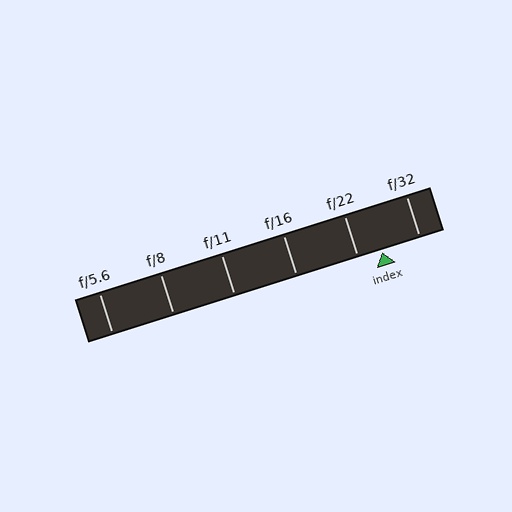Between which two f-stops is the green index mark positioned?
The index mark is between f/22 and f/32.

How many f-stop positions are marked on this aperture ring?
There are 6 f-stop positions marked.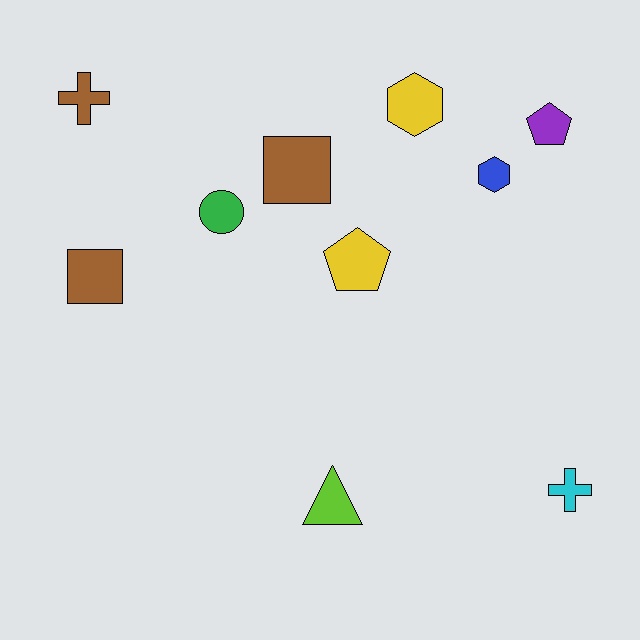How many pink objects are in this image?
There are no pink objects.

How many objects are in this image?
There are 10 objects.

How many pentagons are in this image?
There are 2 pentagons.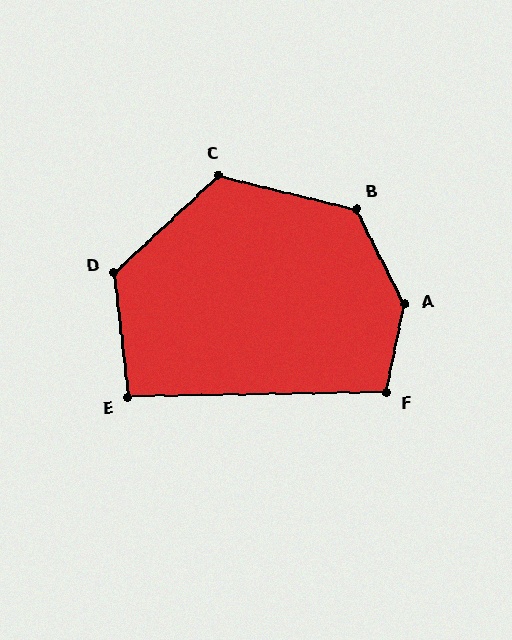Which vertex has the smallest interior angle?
E, at approximately 95 degrees.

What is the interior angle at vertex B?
Approximately 131 degrees (obtuse).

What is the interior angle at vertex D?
Approximately 127 degrees (obtuse).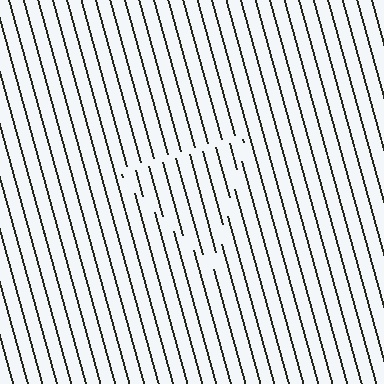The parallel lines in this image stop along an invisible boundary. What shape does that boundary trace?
An illusory triangle. The interior of the shape contains the same grating, shifted by half a period — the contour is defined by the phase discontinuity where line-ends from the inner and outer gratings abut.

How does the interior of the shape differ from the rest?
The interior of the shape contains the same grating, shifted by half a period — the contour is defined by the phase discontinuity where line-ends from the inner and outer gratings abut.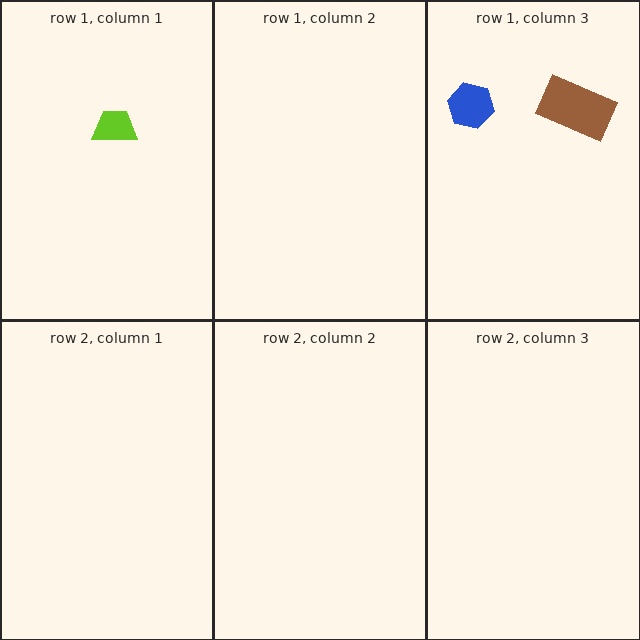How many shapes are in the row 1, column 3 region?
2.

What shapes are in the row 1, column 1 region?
The lime trapezoid.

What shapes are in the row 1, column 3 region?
The brown rectangle, the blue hexagon.